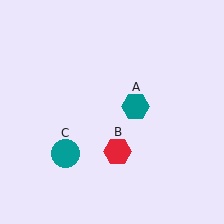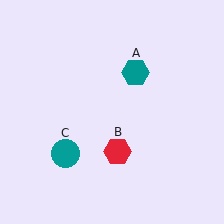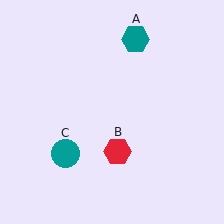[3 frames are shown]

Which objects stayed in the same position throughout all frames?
Red hexagon (object B) and teal circle (object C) remained stationary.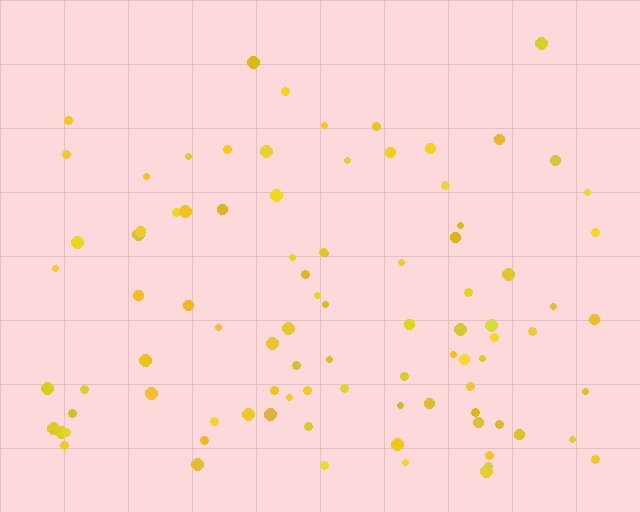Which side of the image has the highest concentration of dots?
The bottom.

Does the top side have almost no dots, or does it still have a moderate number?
Still a moderate number, just noticeably fewer than the bottom.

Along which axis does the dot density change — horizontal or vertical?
Vertical.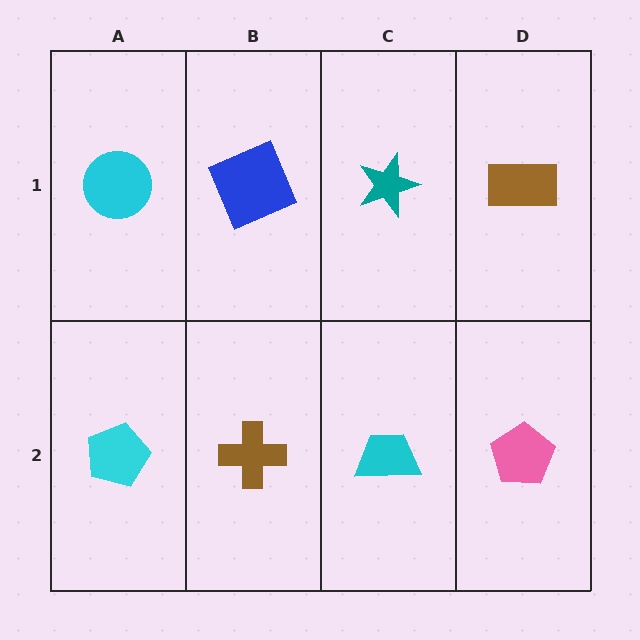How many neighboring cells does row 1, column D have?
2.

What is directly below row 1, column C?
A cyan trapezoid.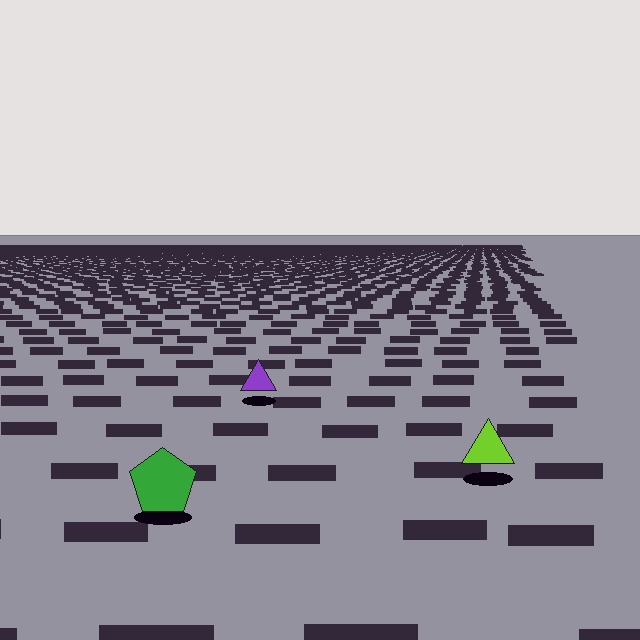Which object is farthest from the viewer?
The purple triangle is farthest from the viewer. It appears smaller and the ground texture around it is denser.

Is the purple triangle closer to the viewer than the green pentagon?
No. The green pentagon is closer — you can tell from the texture gradient: the ground texture is coarser near it.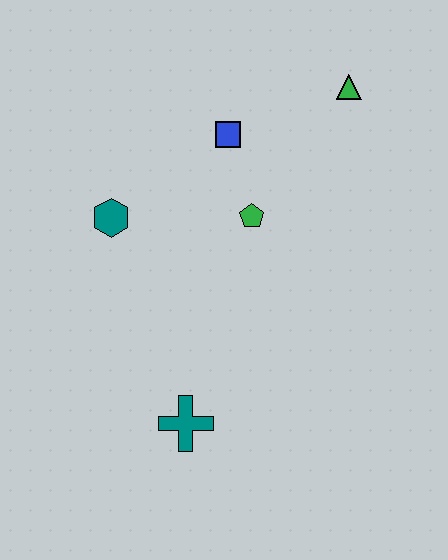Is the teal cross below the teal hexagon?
Yes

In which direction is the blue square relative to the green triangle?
The blue square is to the left of the green triangle.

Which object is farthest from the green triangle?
The teal cross is farthest from the green triangle.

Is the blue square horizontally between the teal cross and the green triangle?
Yes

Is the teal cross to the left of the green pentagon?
Yes